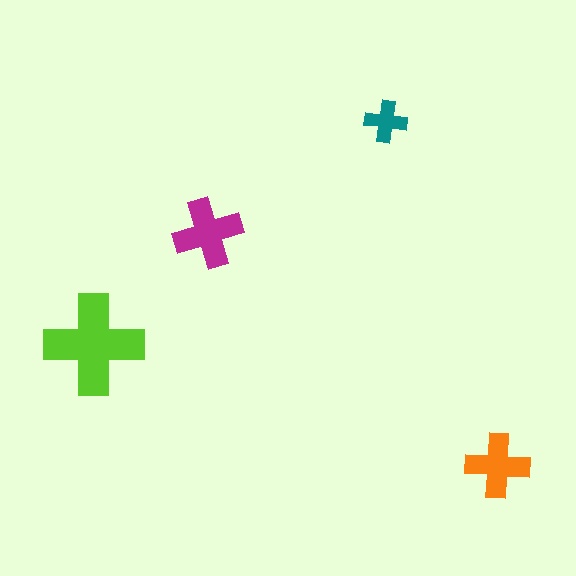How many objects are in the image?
There are 4 objects in the image.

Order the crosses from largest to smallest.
the lime one, the magenta one, the orange one, the teal one.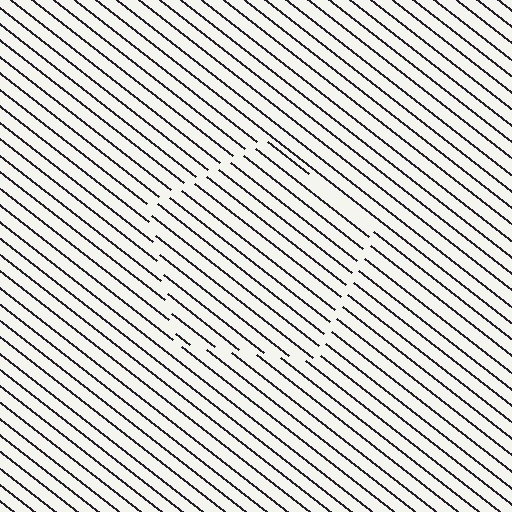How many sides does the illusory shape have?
5 sides — the line-ends trace a pentagon.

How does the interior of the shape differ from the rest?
The interior of the shape contains the same grating, shifted by half a period — the contour is defined by the phase discontinuity where line-ends from the inner and outer gratings abut.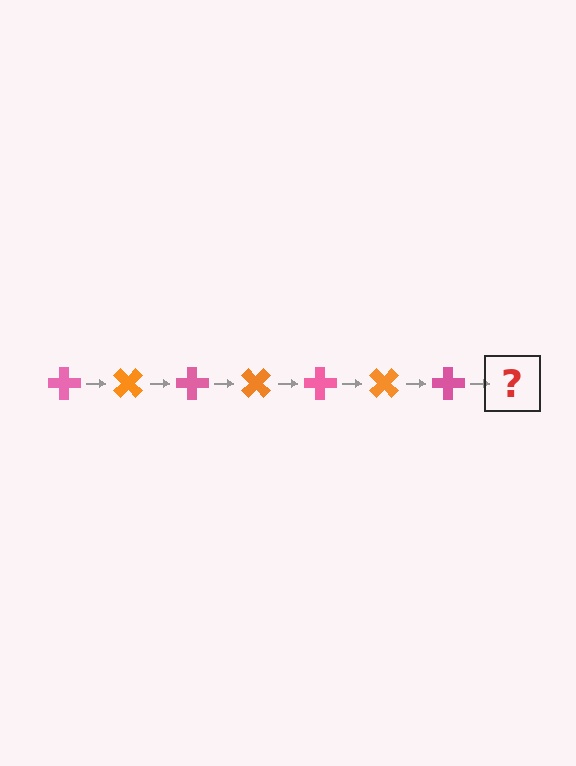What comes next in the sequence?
The next element should be an orange cross, rotated 315 degrees from the start.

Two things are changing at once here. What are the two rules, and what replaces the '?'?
The two rules are that it rotates 45 degrees each step and the color cycles through pink and orange. The '?' should be an orange cross, rotated 315 degrees from the start.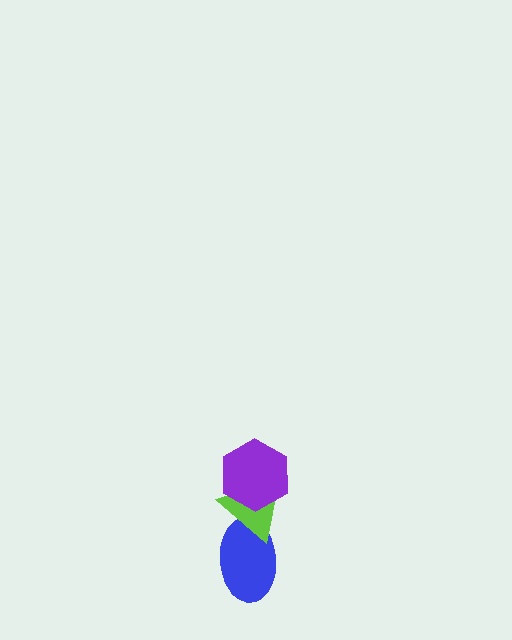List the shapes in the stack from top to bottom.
From top to bottom: the purple hexagon, the lime triangle, the blue ellipse.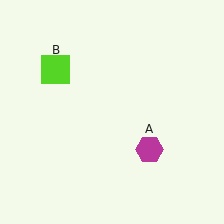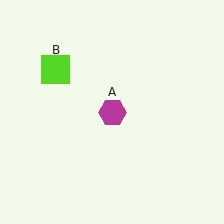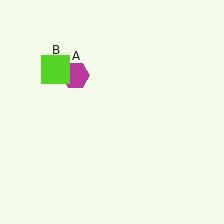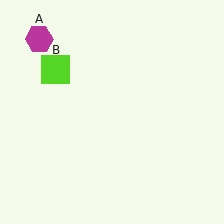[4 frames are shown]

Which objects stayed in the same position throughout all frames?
Lime square (object B) remained stationary.